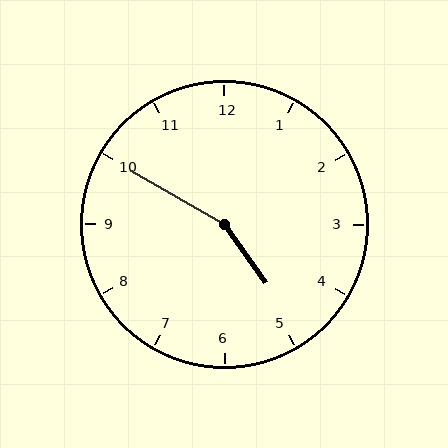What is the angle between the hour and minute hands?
Approximately 155 degrees.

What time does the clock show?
4:50.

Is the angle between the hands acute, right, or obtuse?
It is obtuse.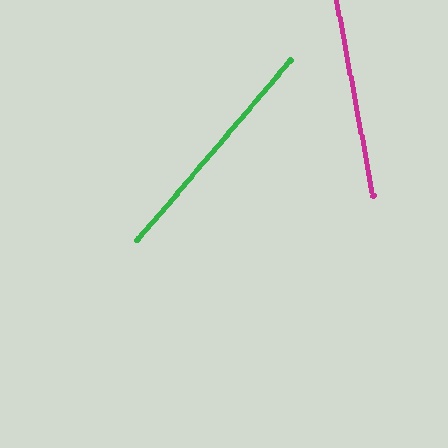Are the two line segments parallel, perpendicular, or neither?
Neither parallel nor perpendicular — they differ by about 51°.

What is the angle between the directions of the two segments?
Approximately 51 degrees.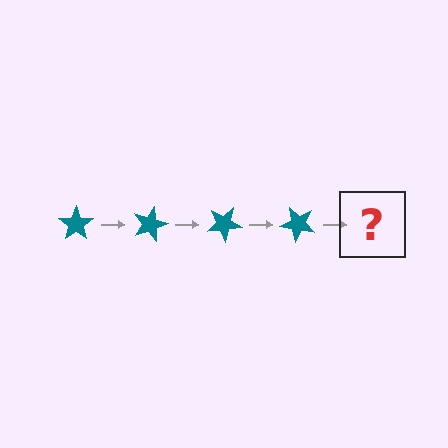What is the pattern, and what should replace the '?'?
The pattern is that the star rotates 15 degrees each step. The '?' should be a teal star rotated 60 degrees.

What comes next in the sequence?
The next element should be a teal star rotated 60 degrees.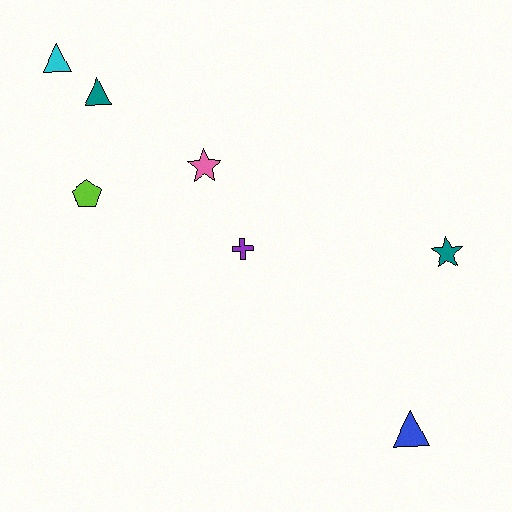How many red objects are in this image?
There are no red objects.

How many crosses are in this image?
There is 1 cross.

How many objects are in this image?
There are 7 objects.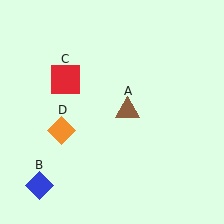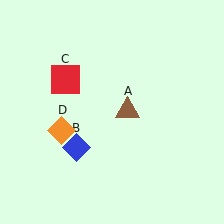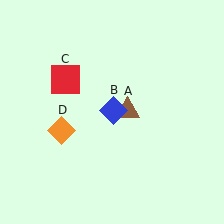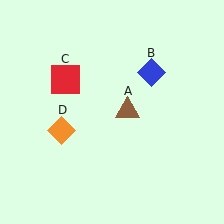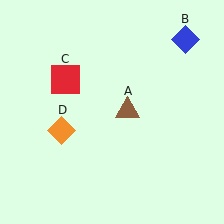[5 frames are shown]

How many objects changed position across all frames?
1 object changed position: blue diamond (object B).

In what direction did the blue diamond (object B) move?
The blue diamond (object B) moved up and to the right.